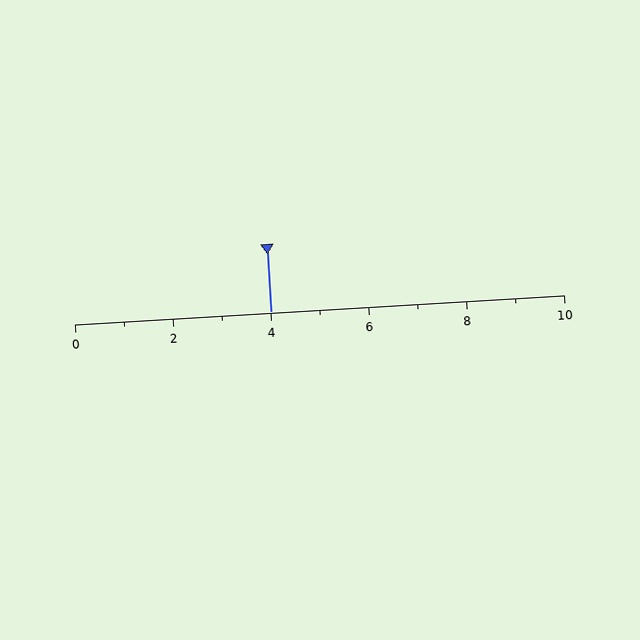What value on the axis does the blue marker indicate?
The marker indicates approximately 4.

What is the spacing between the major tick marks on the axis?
The major ticks are spaced 2 apart.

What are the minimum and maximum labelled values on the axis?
The axis runs from 0 to 10.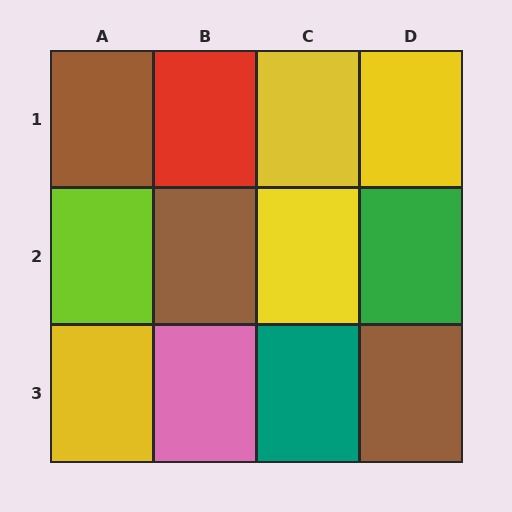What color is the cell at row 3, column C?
Teal.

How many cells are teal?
1 cell is teal.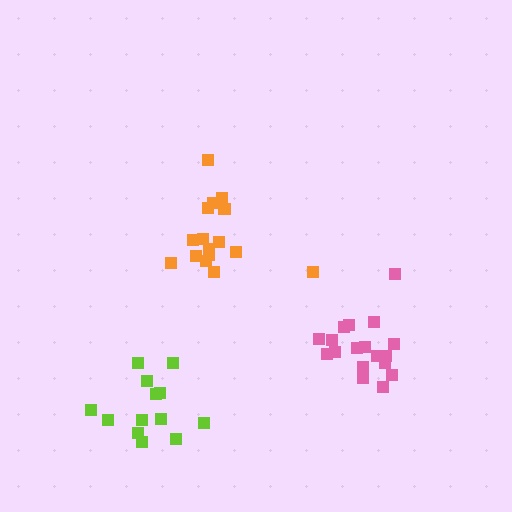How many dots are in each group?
Group 1: 16 dots, Group 2: 18 dots, Group 3: 13 dots (47 total).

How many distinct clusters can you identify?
There are 3 distinct clusters.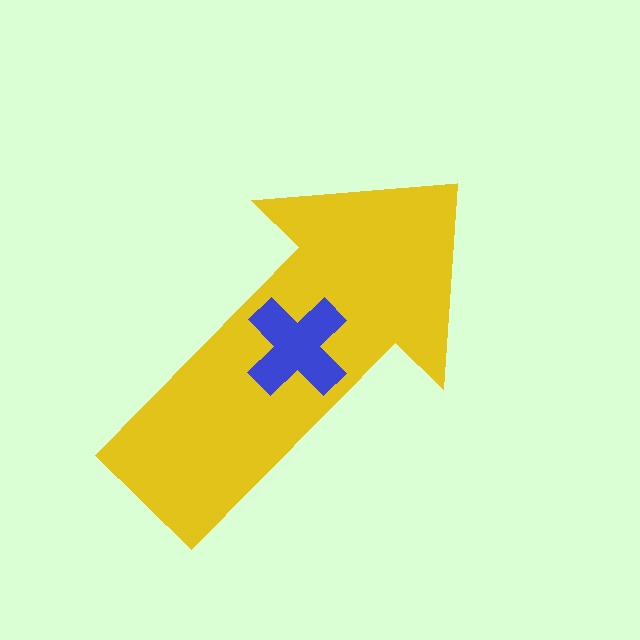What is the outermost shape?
The yellow arrow.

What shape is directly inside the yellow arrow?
The blue cross.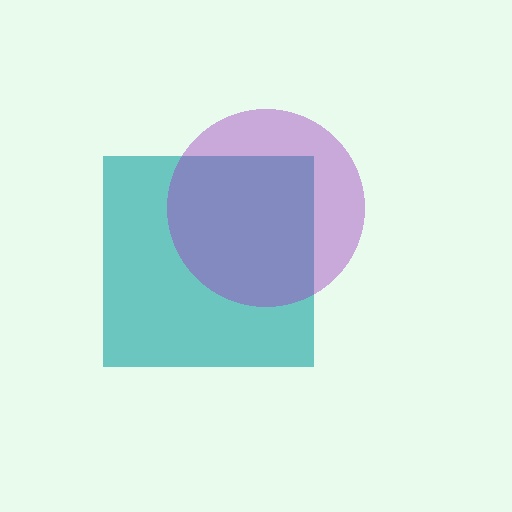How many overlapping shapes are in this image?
There are 2 overlapping shapes in the image.